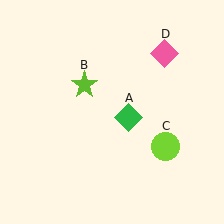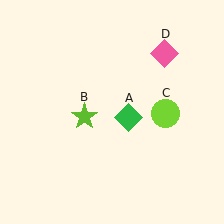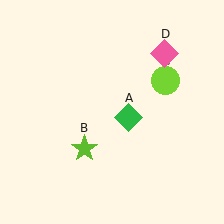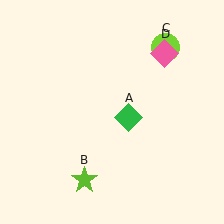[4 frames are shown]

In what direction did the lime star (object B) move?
The lime star (object B) moved down.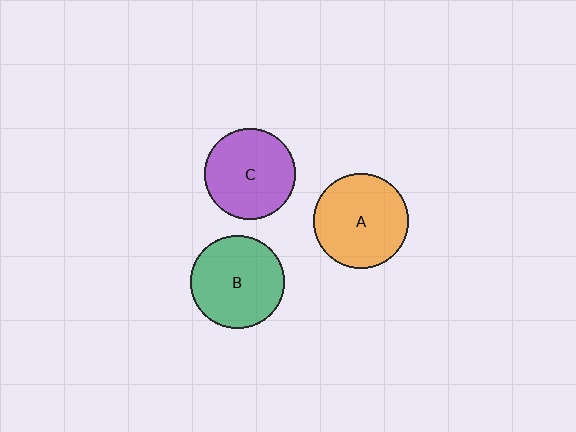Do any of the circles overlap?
No, none of the circles overlap.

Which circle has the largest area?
Circle A (orange).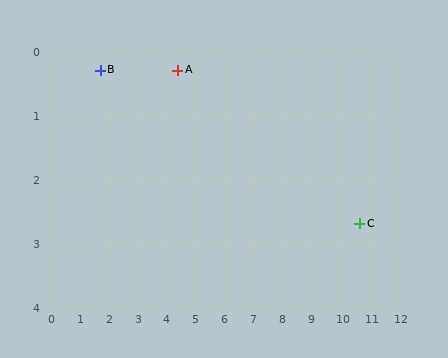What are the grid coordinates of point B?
Point B is at approximately (1.7, 0.3).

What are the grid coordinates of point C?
Point C is at approximately (10.7, 2.7).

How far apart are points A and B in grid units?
Points A and B are about 2.7 grid units apart.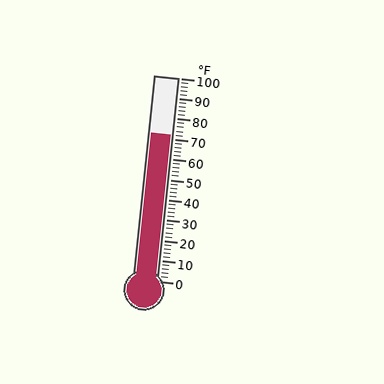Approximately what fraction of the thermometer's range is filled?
The thermometer is filled to approximately 70% of its range.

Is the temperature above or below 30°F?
The temperature is above 30°F.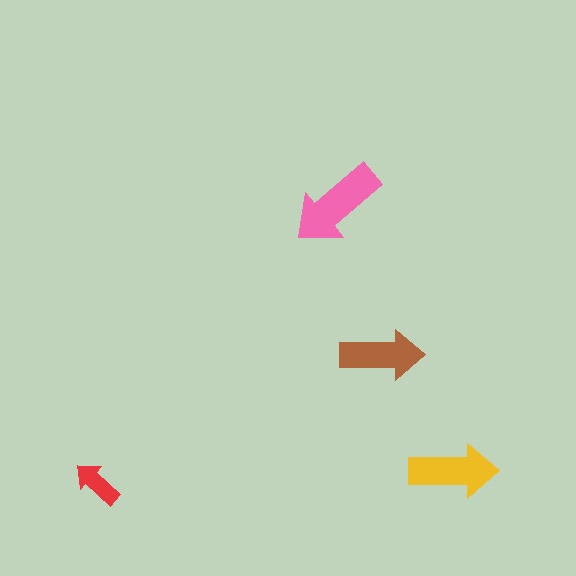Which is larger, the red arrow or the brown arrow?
The brown one.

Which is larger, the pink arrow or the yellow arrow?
The pink one.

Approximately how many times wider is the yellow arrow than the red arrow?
About 2 times wider.